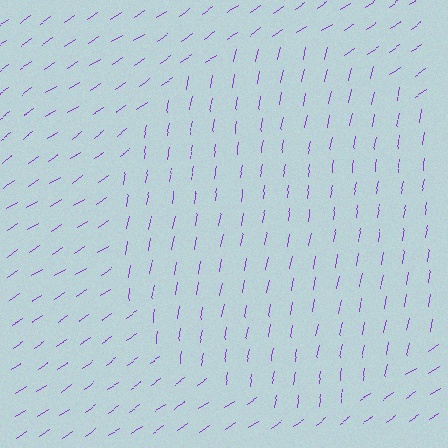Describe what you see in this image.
The image is filled with small purple line segments. A circle region in the image has lines oriented differently from the surrounding lines, creating a visible texture boundary.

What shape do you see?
I see a circle.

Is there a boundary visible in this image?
Yes, there is a texture boundary formed by a change in line orientation.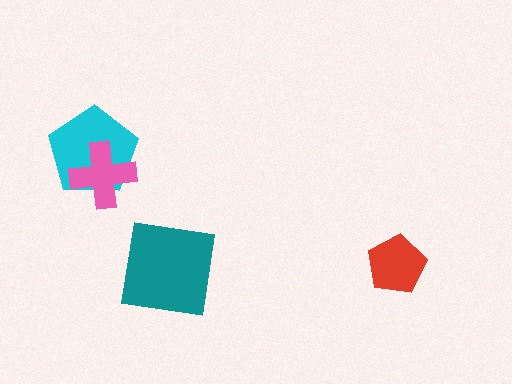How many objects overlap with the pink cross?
1 object overlaps with the pink cross.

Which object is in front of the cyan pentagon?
The pink cross is in front of the cyan pentagon.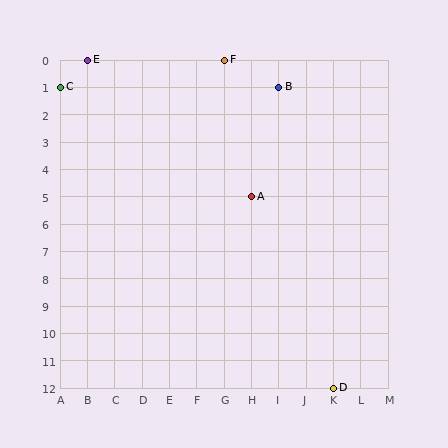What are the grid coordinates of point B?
Point B is at grid coordinates (I, 1).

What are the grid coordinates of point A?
Point A is at grid coordinates (H, 5).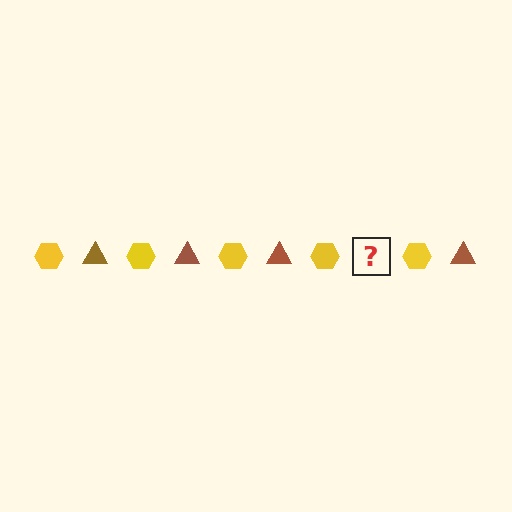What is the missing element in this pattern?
The missing element is a brown triangle.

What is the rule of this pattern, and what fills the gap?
The rule is that the pattern alternates between yellow hexagon and brown triangle. The gap should be filled with a brown triangle.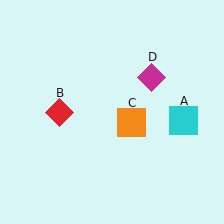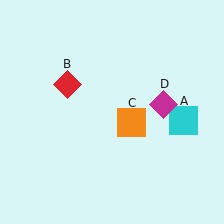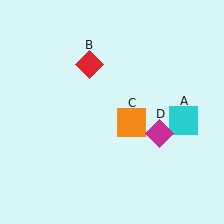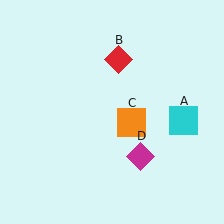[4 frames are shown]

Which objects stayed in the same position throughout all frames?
Cyan square (object A) and orange square (object C) remained stationary.